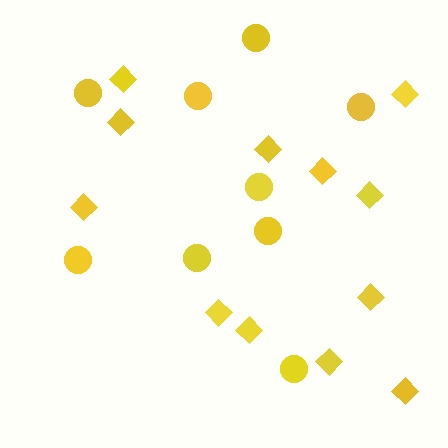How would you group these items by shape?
There are 2 groups: one group of diamonds (12) and one group of circles (9).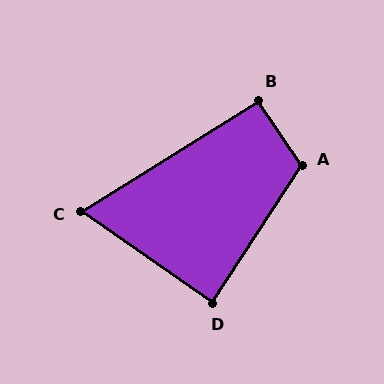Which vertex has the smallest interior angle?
C, at approximately 67 degrees.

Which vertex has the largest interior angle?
A, at approximately 113 degrees.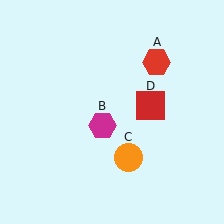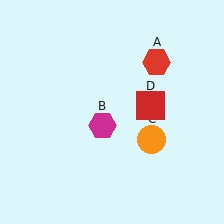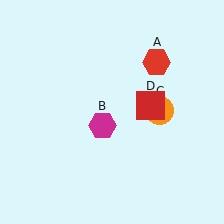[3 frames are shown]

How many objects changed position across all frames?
1 object changed position: orange circle (object C).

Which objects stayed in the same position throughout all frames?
Red hexagon (object A) and magenta hexagon (object B) and red square (object D) remained stationary.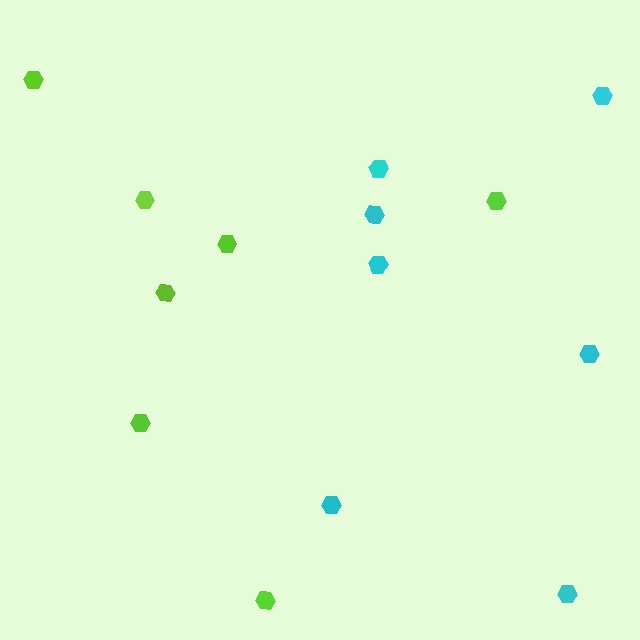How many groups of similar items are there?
There are 2 groups: one group of cyan hexagons (7) and one group of lime hexagons (7).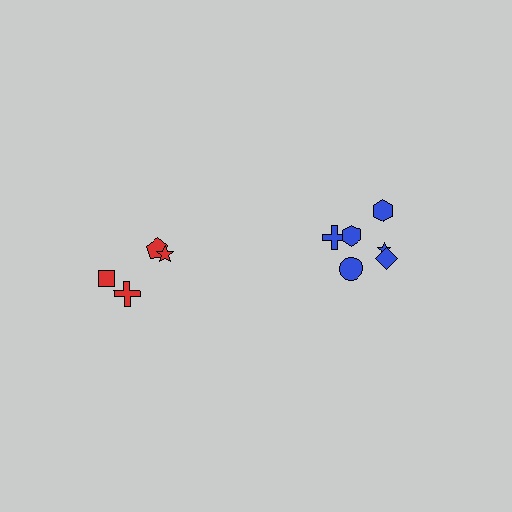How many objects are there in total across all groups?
There are 10 objects.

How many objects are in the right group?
There are 6 objects.